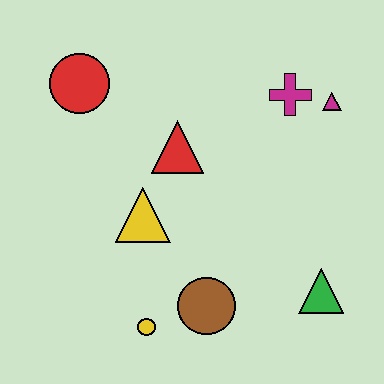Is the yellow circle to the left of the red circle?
No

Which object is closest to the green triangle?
The brown circle is closest to the green triangle.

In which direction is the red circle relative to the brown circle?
The red circle is above the brown circle.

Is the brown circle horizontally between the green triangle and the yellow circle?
Yes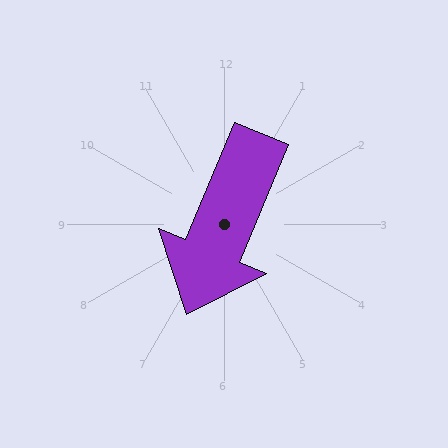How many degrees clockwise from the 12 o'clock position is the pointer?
Approximately 203 degrees.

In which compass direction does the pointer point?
Southwest.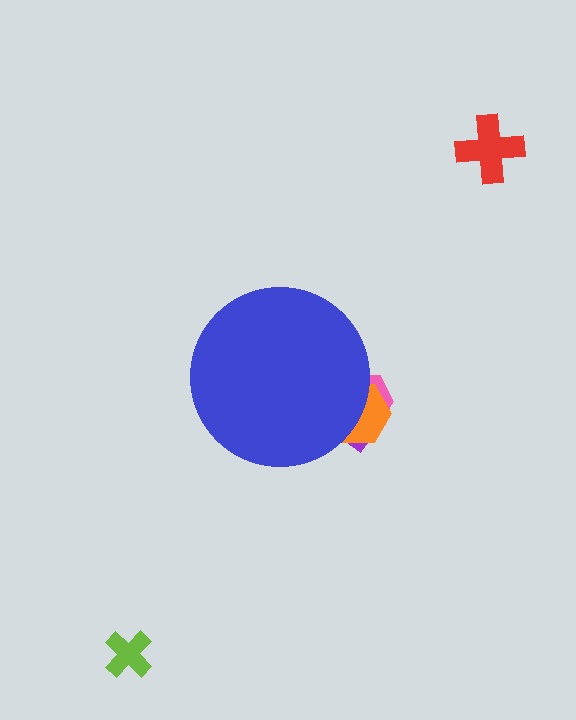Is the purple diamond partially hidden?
Yes, the purple diamond is partially hidden behind the blue circle.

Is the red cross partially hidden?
No, the red cross is fully visible.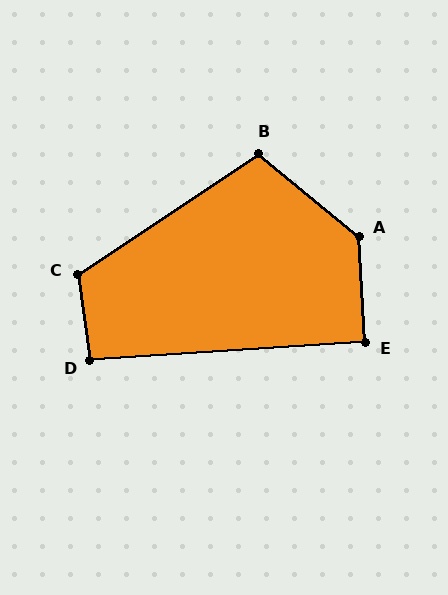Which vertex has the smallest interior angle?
E, at approximately 90 degrees.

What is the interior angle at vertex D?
Approximately 94 degrees (approximately right).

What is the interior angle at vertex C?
Approximately 116 degrees (obtuse).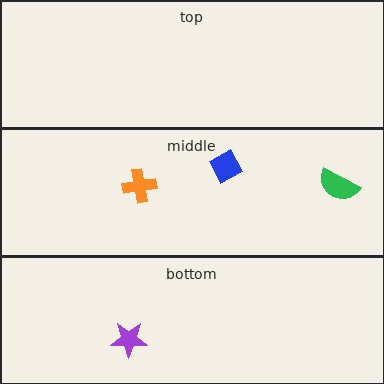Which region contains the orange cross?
The middle region.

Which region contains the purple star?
The bottom region.